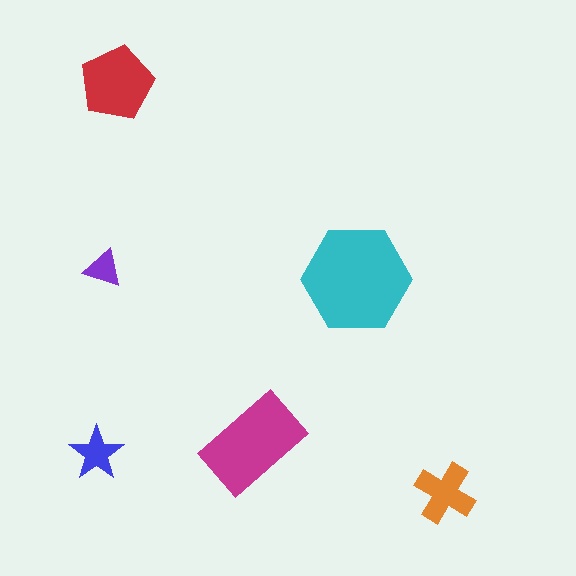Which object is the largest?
The cyan hexagon.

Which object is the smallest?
The purple triangle.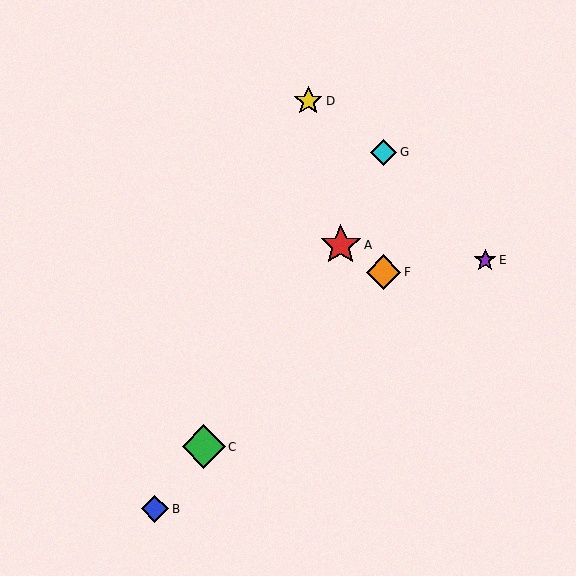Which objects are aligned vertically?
Objects F, G are aligned vertically.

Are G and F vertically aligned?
Yes, both are at x≈384.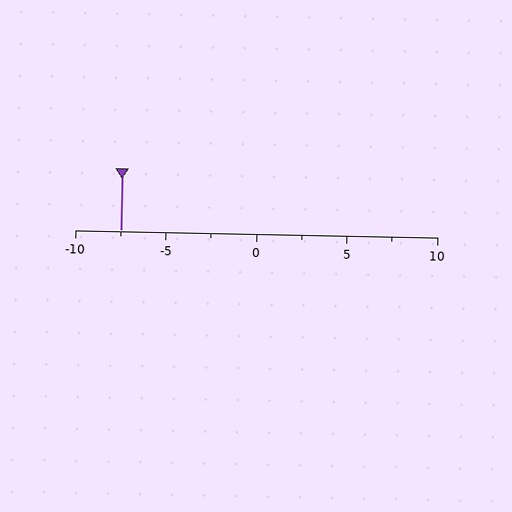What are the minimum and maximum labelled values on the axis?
The axis runs from -10 to 10.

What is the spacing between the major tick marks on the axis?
The major ticks are spaced 5 apart.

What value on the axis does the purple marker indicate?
The marker indicates approximately -7.5.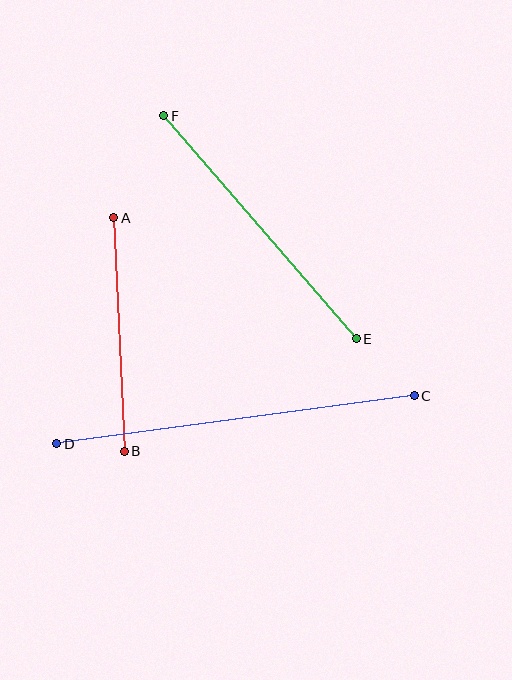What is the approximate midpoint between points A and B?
The midpoint is at approximately (119, 335) pixels.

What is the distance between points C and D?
The distance is approximately 361 pixels.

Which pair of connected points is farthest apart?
Points C and D are farthest apart.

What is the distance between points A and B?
The distance is approximately 234 pixels.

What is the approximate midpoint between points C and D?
The midpoint is at approximately (235, 420) pixels.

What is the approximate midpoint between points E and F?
The midpoint is at approximately (260, 227) pixels.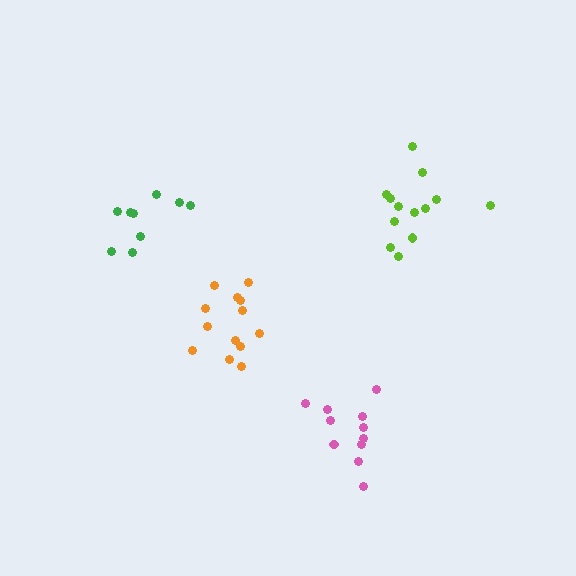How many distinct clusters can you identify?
There are 4 distinct clusters.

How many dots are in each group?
Group 1: 9 dots, Group 2: 13 dots, Group 3: 13 dots, Group 4: 11 dots (46 total).